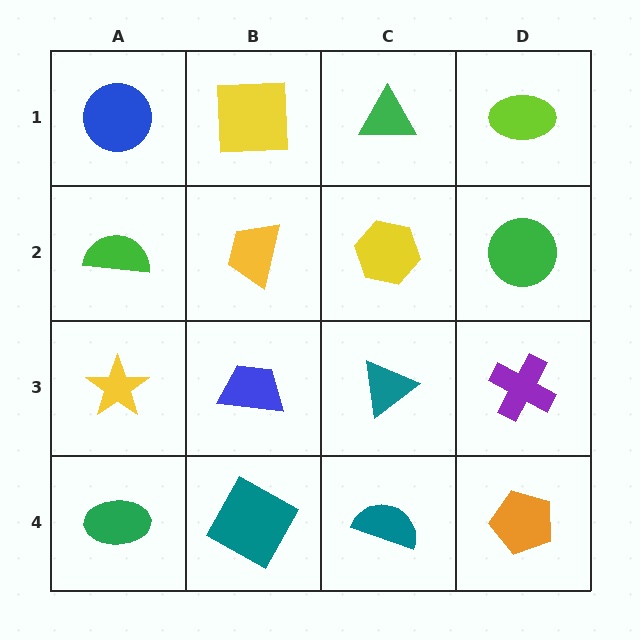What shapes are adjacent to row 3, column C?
A yellow hexagon (row 2, column C), a teal semicircle (row 4, column C), a blue trapezoid (row 3, column B), a purple cross (row 3, column D).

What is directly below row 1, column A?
A green semicircle.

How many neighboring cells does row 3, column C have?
4.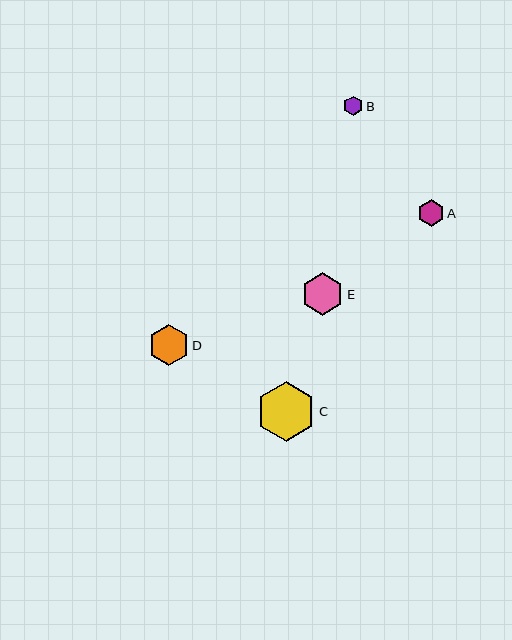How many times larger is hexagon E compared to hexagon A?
Hexagon E is approximately 1.6 times the size of hexagon A.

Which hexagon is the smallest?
Hexagon B is the smallest with a size of approximately 20 pixels.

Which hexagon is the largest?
Hexagon C is the largest with a size of approximately 59 pixels.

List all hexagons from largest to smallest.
From largest to smallest: C, E, D, A, B.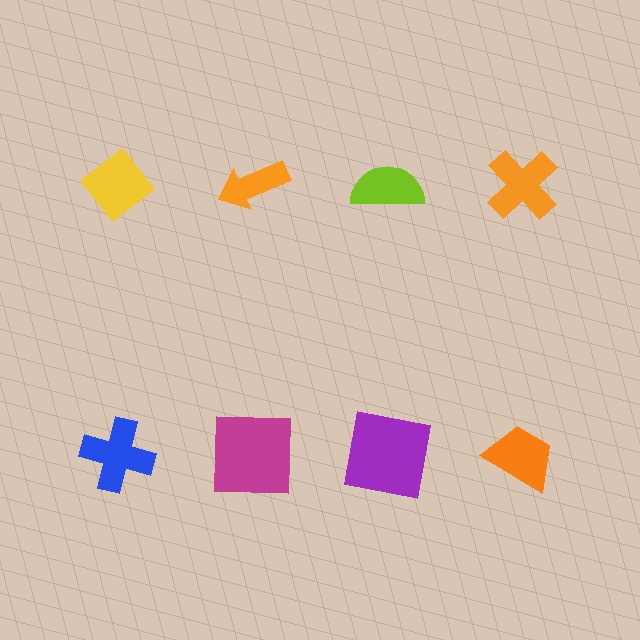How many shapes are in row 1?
4 shapes.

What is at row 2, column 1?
A blue cross.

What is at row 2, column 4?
An orange trapezoid.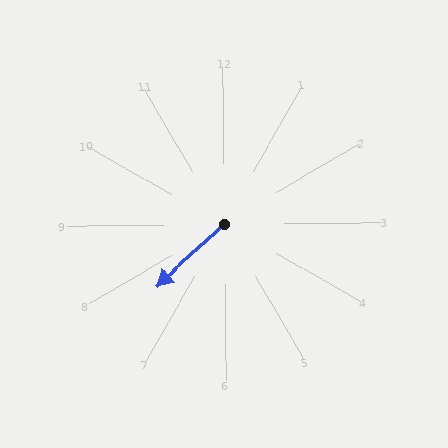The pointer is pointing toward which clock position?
Roughly 8 o'clock.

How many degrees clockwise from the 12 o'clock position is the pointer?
Approximately 228 degrees.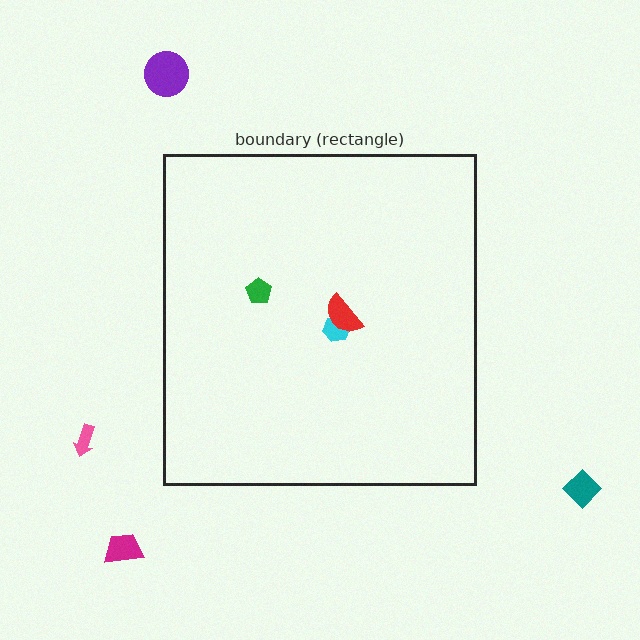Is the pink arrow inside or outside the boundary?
Outside.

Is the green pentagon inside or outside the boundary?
Inside.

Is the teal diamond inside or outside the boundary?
Outside.